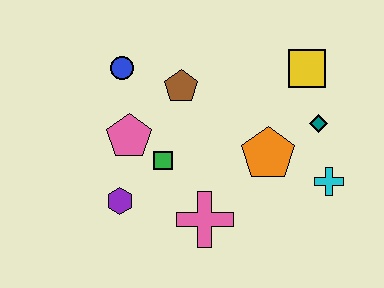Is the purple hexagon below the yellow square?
Yes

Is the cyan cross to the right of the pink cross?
Yes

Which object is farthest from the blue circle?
The cyan cross is farthest from the blue circle.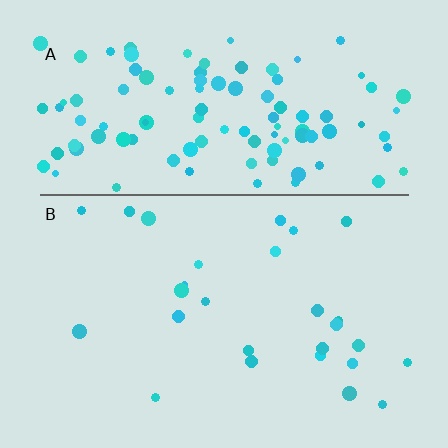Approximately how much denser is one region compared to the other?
Approximately 4.1× — region A over region B.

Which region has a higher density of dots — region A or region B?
A (the top).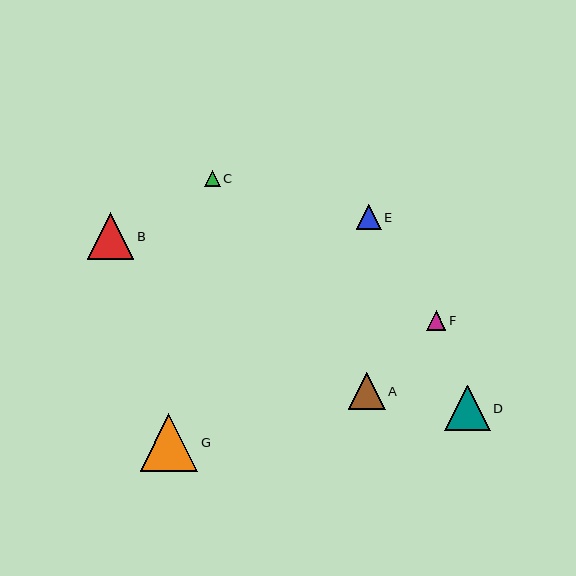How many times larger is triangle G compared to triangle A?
Triangle G is approximately 1.5 times the size of triangle A.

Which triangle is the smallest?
Triangle C is the smallest with a size of approximately 16 pixels.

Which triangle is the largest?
Triangle G is the largest with a size of approximately 57 pixels.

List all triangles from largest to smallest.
From largest to smallest: G, B, D, A, E, F, C.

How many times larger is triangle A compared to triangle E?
Triangle A is approximately 1.5 times the size of triangle E.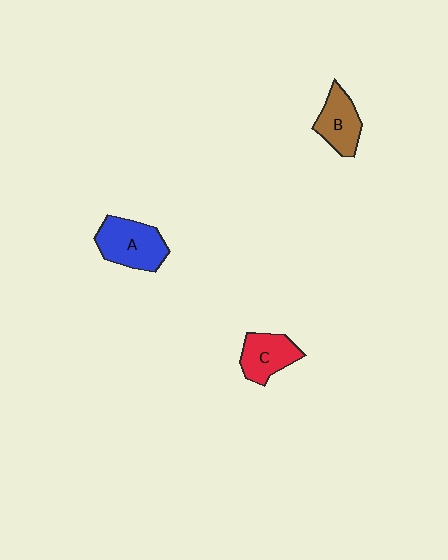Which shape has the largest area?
Shape A (blue).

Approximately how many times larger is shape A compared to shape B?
Approximately 1.3 times.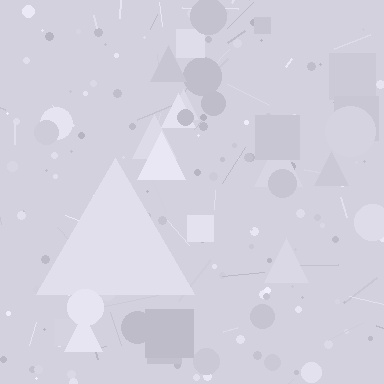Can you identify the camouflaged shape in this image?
The camouflaged shape is a triangle.